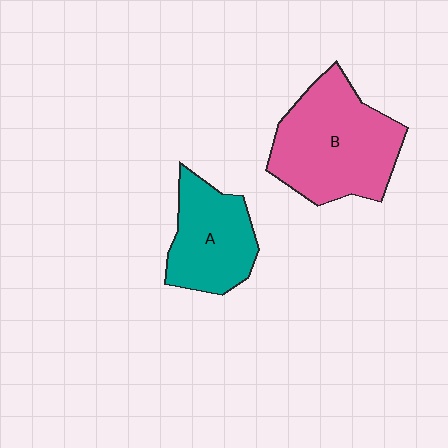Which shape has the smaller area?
Shape A (teal).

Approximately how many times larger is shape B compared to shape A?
Approximately 1.5 times.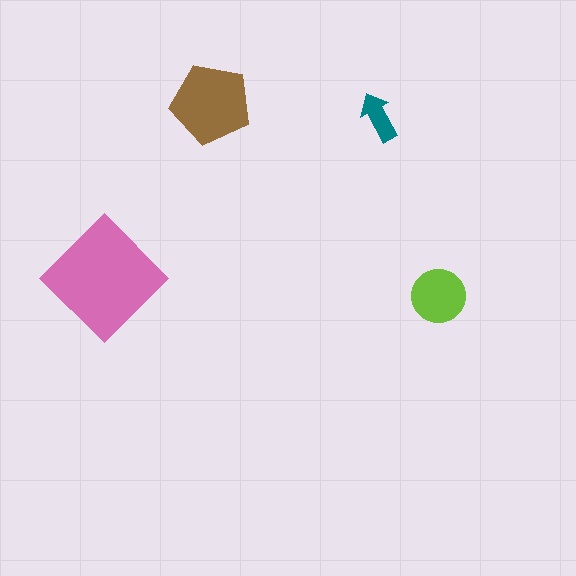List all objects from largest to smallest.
The pink diamond, the brown pentagon, the lime circle, the teal arrow.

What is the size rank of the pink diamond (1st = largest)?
1st.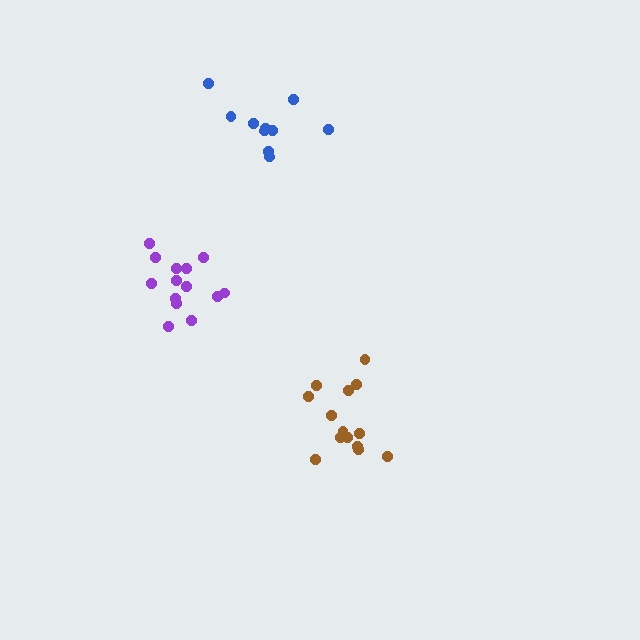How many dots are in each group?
Group 1: 14 dots, Group 2: 10 dots, Group 3: 14 dots (38 total).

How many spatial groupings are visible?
There are 3 spatial groupings.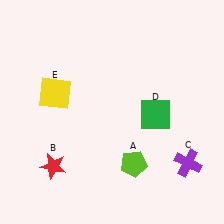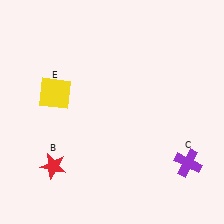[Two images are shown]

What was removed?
The green square (D), the lime pentagon (A) were removed in Image 2.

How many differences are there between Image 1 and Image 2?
There are 2 differences between the two images.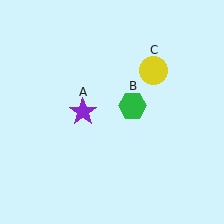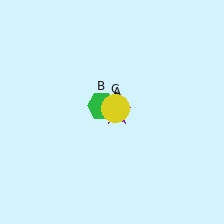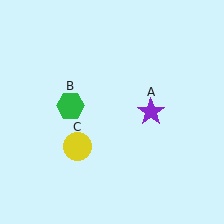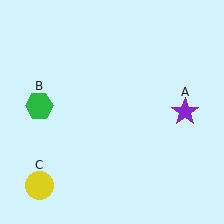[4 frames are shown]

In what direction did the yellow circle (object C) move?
The yellow circle (object C) moved down and to the left.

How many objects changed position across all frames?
3 objects changed position: purple star (object A), green hexagon (object B), yellow circle (object C).